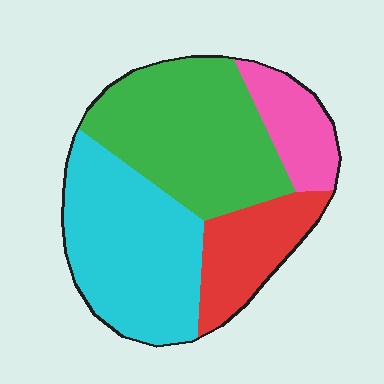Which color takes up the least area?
Pink, at roughly 10%.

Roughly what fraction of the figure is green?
Green covers 36% of the figure.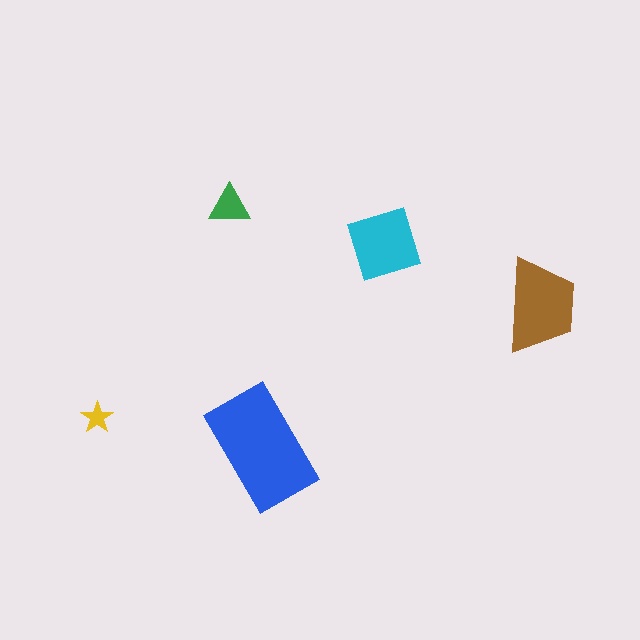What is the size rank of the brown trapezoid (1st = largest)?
2nd.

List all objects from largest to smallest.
The blue rectangle, the brown trapezoid, the cyan diamond, the green triangle, the yellow star.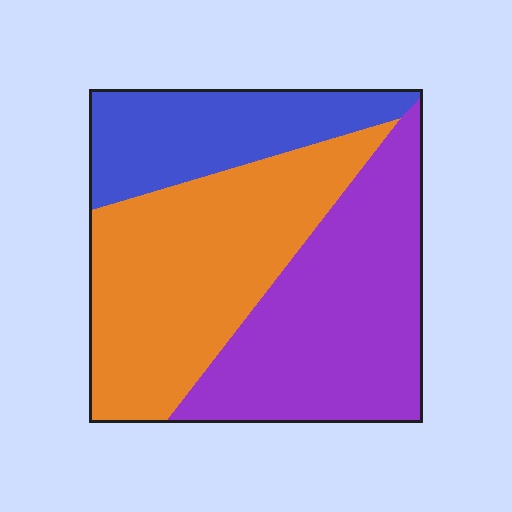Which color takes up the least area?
Blue, at roughly 20%.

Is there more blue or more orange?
Orange.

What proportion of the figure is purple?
Purple takes up about three eighths (3/8) of the figure.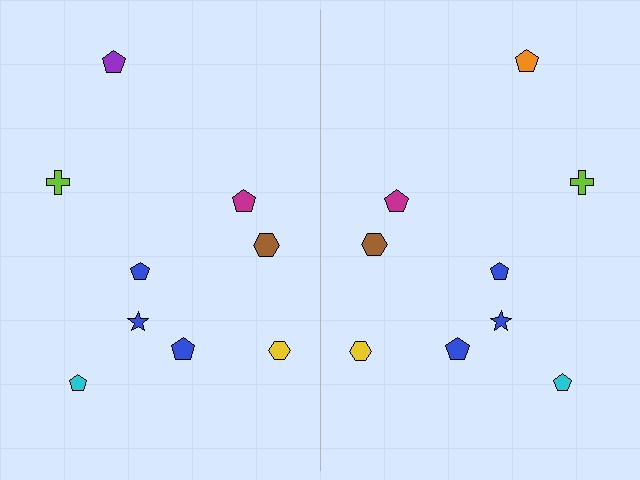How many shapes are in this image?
There are 18 shapes in this image.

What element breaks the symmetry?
The orange pentagon on the right side breaks the symmetry — its mirror counterpart is purple.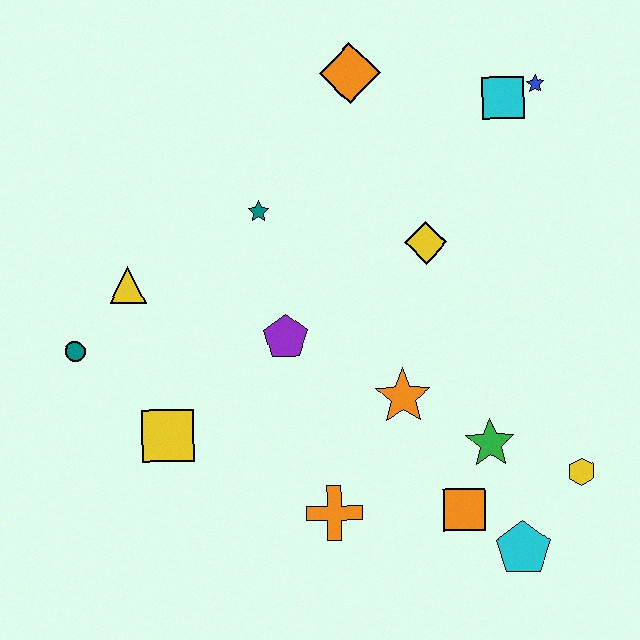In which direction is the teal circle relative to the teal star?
The teal circle is to the left of the teal star.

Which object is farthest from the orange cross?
The blue star is farthest from the orange cross.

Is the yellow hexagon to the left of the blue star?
No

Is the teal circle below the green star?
No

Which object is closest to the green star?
The orange square is closest to the green star.